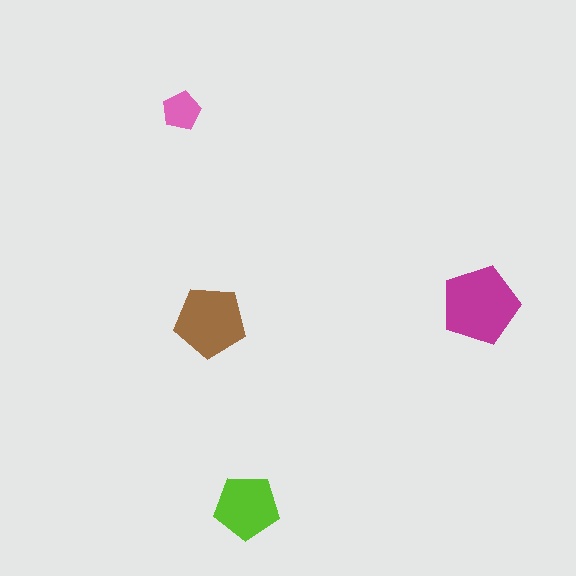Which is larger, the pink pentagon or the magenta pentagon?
The magenta one.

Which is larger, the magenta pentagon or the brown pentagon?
The magenta one.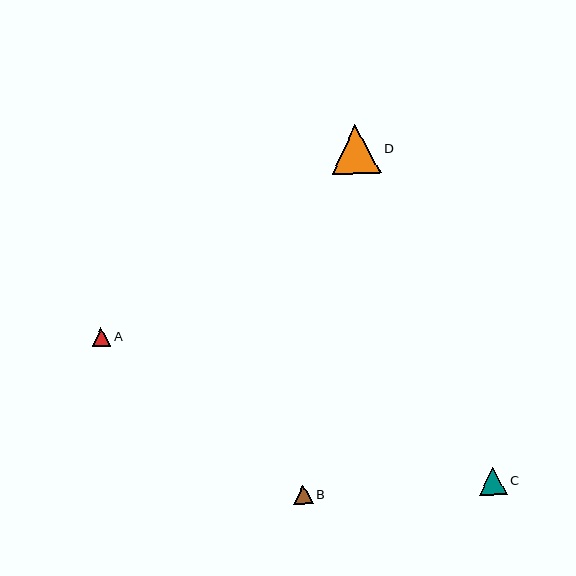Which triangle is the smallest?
Triangle A is the smallest with a size of approximately 19 pixels.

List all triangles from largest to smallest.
From largest to smallest: D, C, B, A.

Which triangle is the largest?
Triangle D is the largest with a size of approximately 49 pixels.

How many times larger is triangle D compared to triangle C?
Triangle D is approximately 1.7 times the size of triangle C.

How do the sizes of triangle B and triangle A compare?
Triangle B and triangle A are approximately the same size.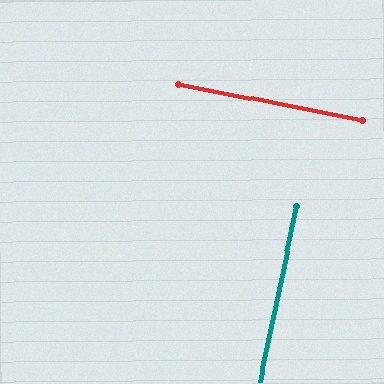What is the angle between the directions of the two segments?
Approximately 89 degrees.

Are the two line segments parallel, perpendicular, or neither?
Perpendicular — they meet at approximately 89°.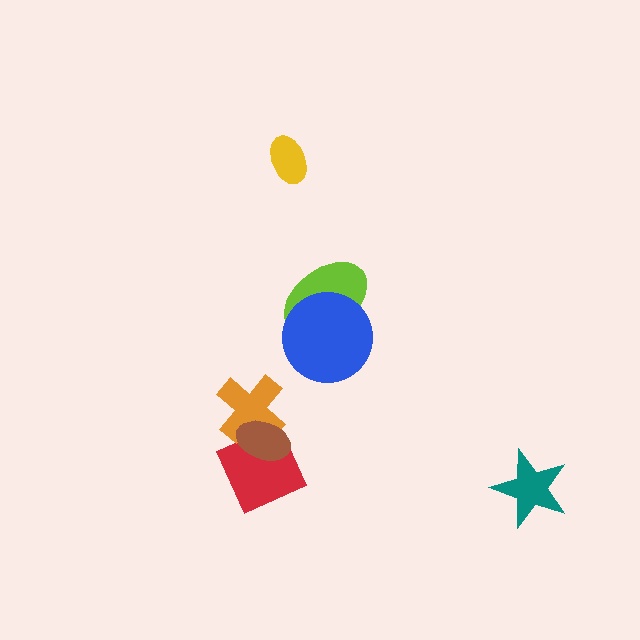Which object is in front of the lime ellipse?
The blue circle is in front of the lime ellipse.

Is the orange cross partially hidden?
Yes, it is partially covered by another shape.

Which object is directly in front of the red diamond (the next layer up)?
The orange cross is directly in front of the red diamond.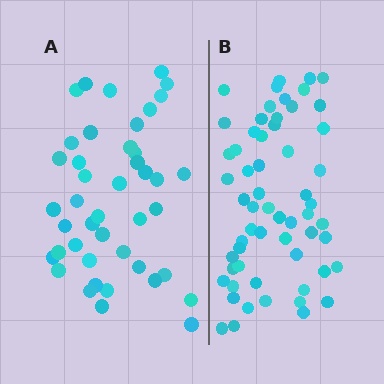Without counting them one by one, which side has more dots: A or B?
Region B (the right region) has more dots.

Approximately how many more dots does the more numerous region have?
Region B has approximately 15 more dots than region A.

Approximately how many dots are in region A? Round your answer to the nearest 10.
About 40 dots. (The exact count is 43, which rounds to 40.)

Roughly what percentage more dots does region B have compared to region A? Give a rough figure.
About 35% more.